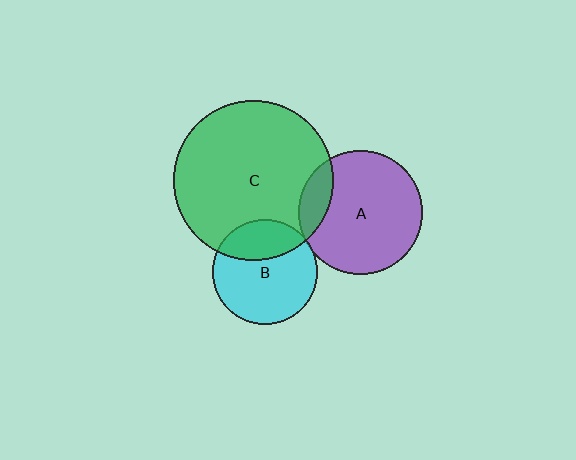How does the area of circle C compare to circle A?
Approximately 1.7 times.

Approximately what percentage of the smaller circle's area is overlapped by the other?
Approximately 15%.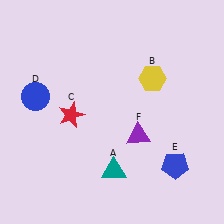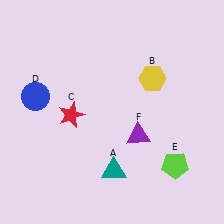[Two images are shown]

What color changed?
The pentagon (E) changed from blue in Image 1 to lime in Image 2.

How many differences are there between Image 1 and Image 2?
There is 1 difference between the two images.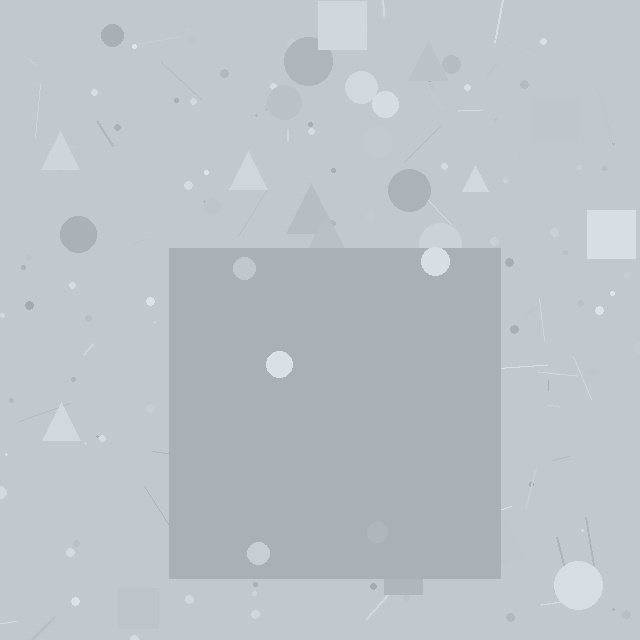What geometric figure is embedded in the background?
A square is embedded in the background.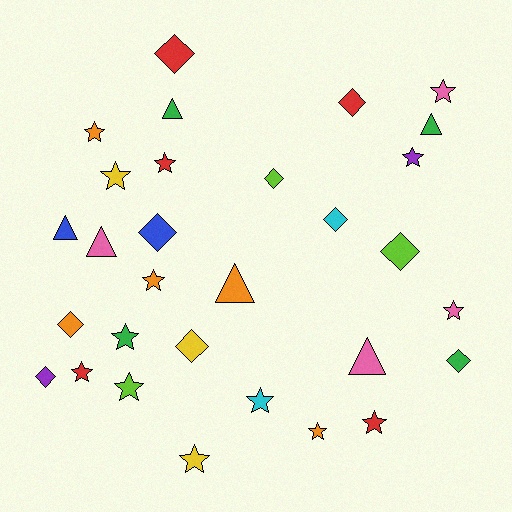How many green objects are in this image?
There are 4 green objects.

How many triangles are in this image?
There are 6 triangles.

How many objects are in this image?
There are 30 objects.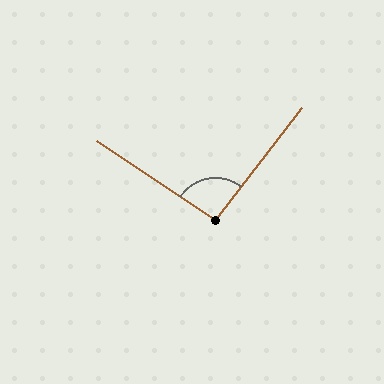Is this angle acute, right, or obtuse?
It is approximately a right angle.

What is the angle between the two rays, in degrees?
Approximately 94 degrees.